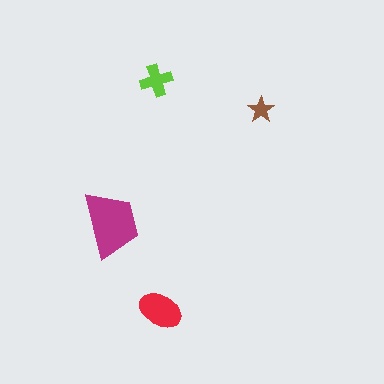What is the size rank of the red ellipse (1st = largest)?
2nd.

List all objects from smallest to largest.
The brown star, the lime cross, the red ellipse, the magenta trapezoid.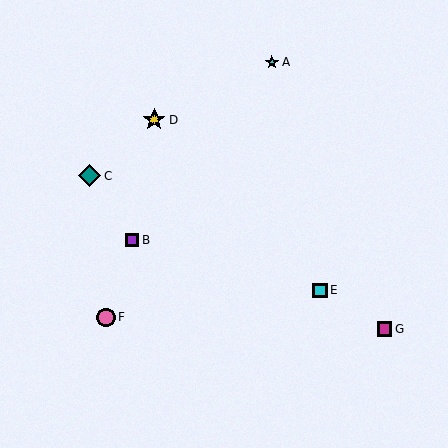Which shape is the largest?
The yellow star (labeled D) is the largest.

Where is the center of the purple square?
The center of the purple square is at (132, 240).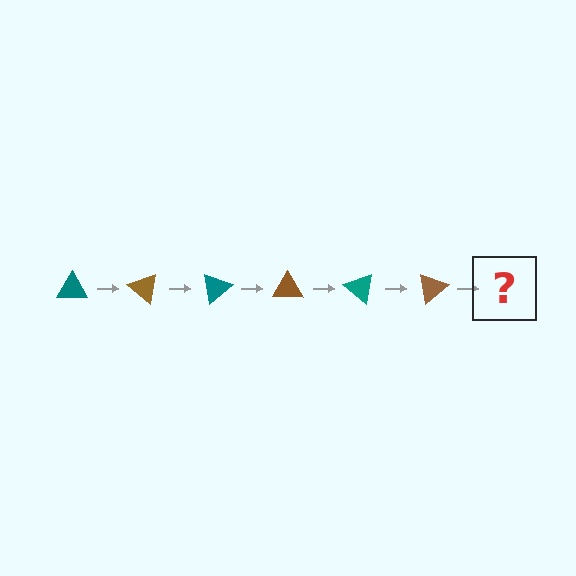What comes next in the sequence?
The next element should be a teal triangle, rotated 240 degrees from the start.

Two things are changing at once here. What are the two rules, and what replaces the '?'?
The two rules are that it rotates 40 degrees each step and the color cycles through teal and brown. The '?' should be a teal triangle, rotated 240 degrees from the start.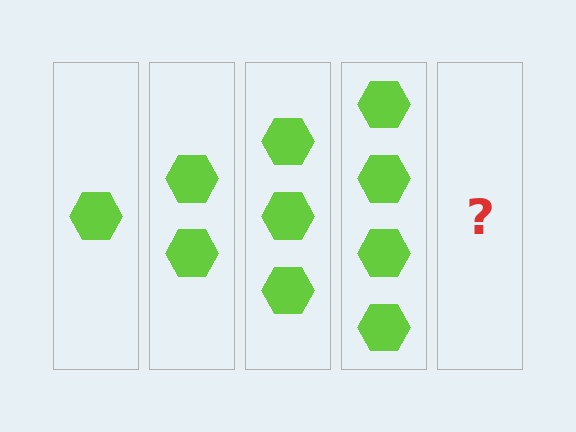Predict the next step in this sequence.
The next step is 5 hexagons.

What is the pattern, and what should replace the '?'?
The pattern is that each step adds one more hexagon. The '?' should be 5 hexagons.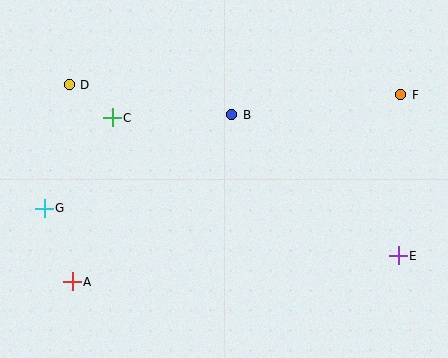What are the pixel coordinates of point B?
Point B is at (232, 115).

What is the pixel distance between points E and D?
The distance between E and D is 371 pixels.